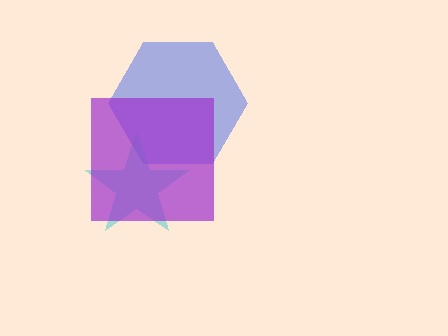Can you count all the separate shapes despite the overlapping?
Yes, there are 3 separate shapes.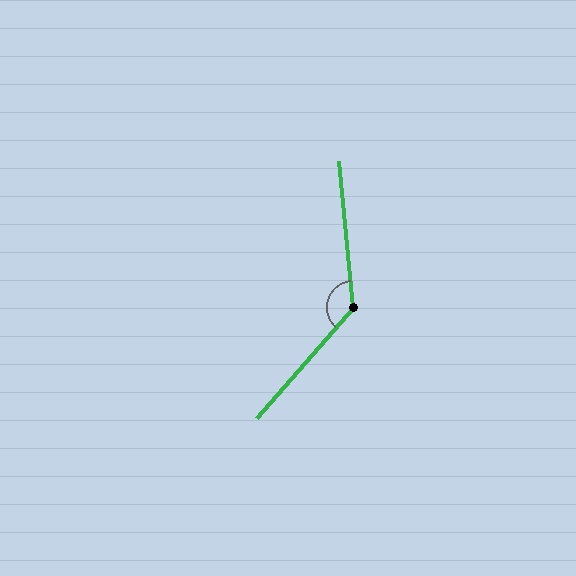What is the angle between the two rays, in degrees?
Approximately 134 degrees.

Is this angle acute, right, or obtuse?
It is obtuse.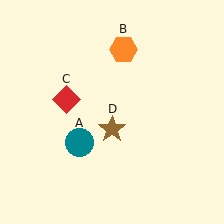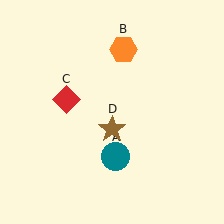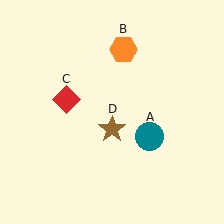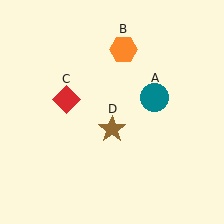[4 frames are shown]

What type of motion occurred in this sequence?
The teal circle (object A) rotated counterclockwise around the center of the scene.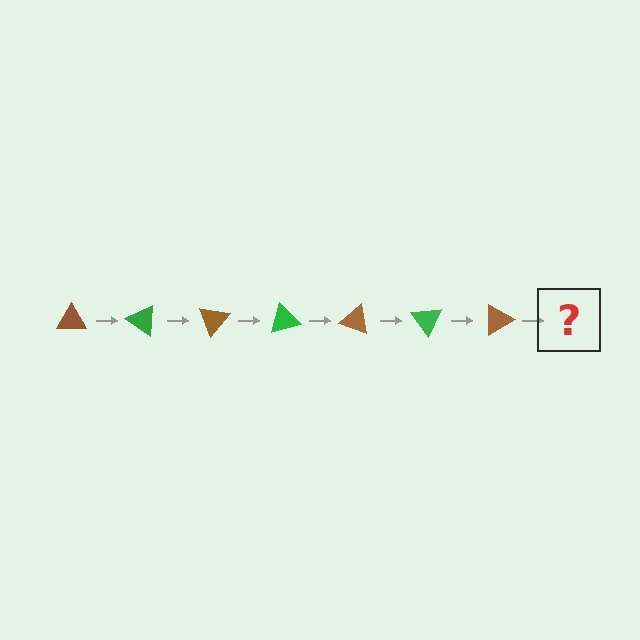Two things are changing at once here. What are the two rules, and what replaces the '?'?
The two rules are that it rotates 35 degrees each step and the color cycles through brown and green. The '?' should be a green triangle, rotated 245 degrees from the start.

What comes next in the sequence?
The next element should be a green triangle, rotated 245 degrees from the start.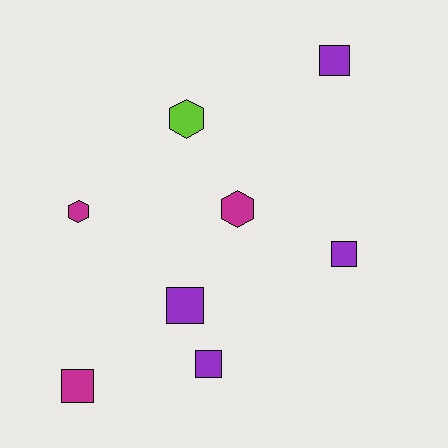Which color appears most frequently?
Purple, with 4 objects.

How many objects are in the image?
There are 8 objects.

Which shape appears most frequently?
Square, with 5 objects.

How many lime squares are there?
There are no lime squares.